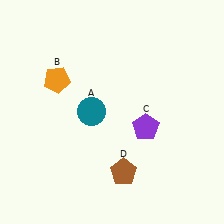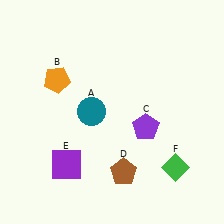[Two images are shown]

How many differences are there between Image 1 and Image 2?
There are 2 differences between the two images.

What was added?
A purple square (E), a green diamond (F) were added in Image 2.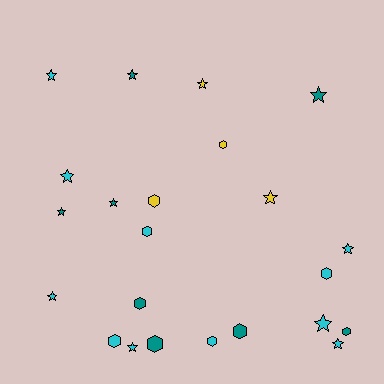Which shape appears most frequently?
Star, with 13 objects.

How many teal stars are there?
There are 4 teal stars.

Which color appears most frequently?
Cyan, with 11 objects.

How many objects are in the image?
There are 23 objects.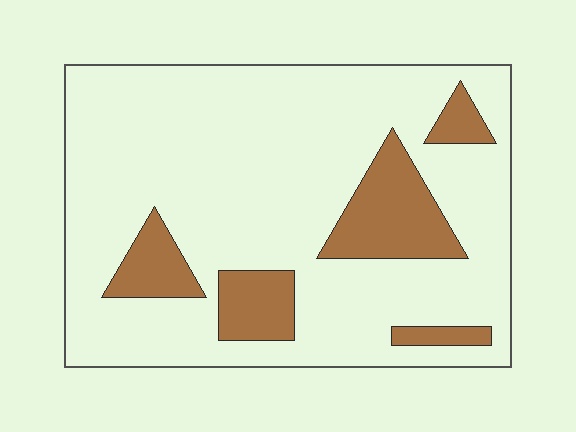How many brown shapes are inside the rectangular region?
5.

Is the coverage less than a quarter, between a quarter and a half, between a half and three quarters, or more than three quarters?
Less than a quarter.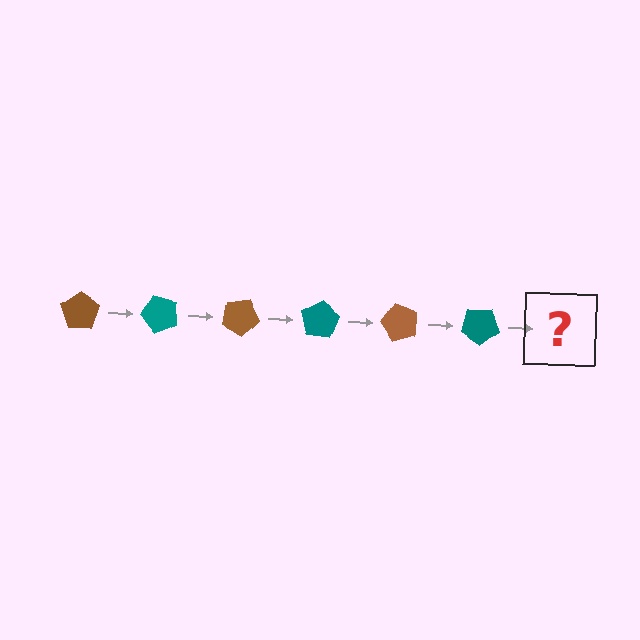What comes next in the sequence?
The next element should be a brown pentagon, rotated 300 degrees from the start.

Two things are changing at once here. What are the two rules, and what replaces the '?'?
The two rules are that it rotates 50 degrees each step and the color cycles through brown and teal. The '?' should be a brown pentagon, rotated 300 degrees from the start.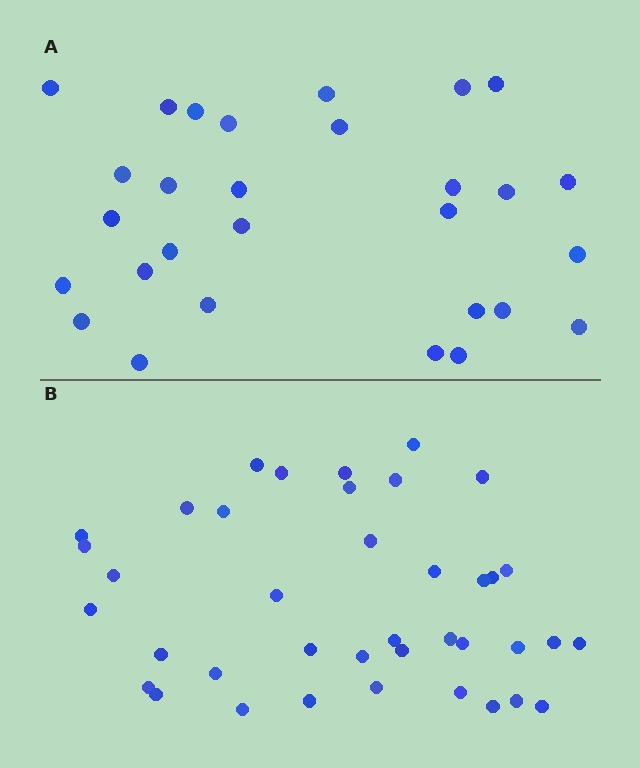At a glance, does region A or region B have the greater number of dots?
Region B (the bottom region) has more dots.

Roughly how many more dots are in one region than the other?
Region B has roughly 10 or so more dots than region A.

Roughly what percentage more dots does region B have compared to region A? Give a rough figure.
About 35% more.